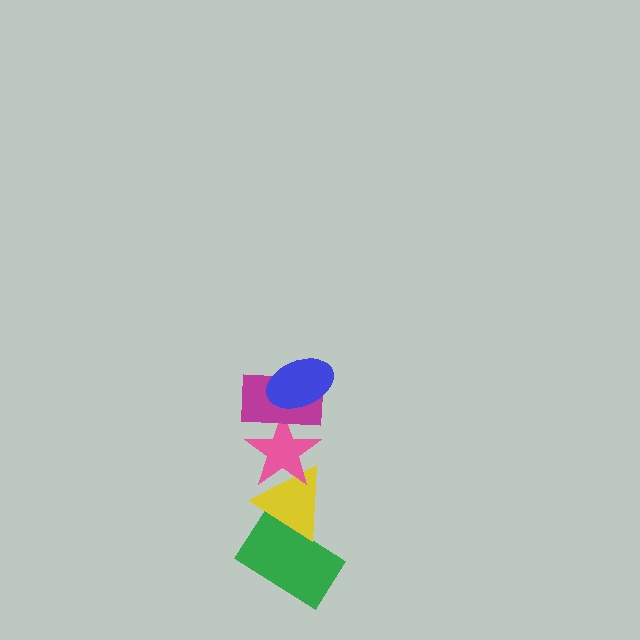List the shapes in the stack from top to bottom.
From top to bottom: the blue ellipse, the magenta rectangle, the pink star, the yellow triangle, the green rectangle.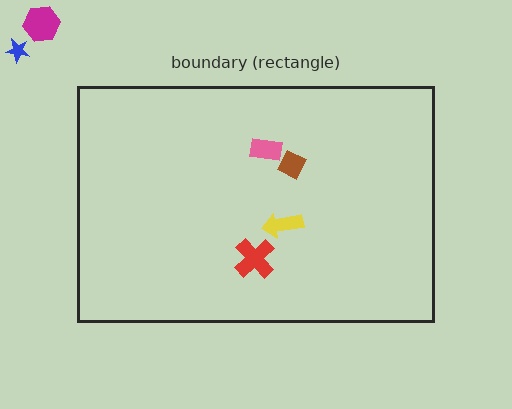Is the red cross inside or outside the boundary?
Inside.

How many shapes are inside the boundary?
4 inside, 2 outside.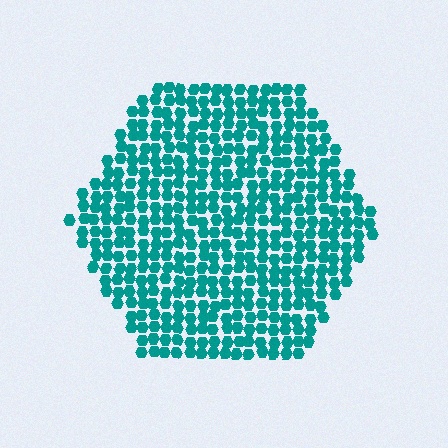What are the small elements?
The small elements are hexagons.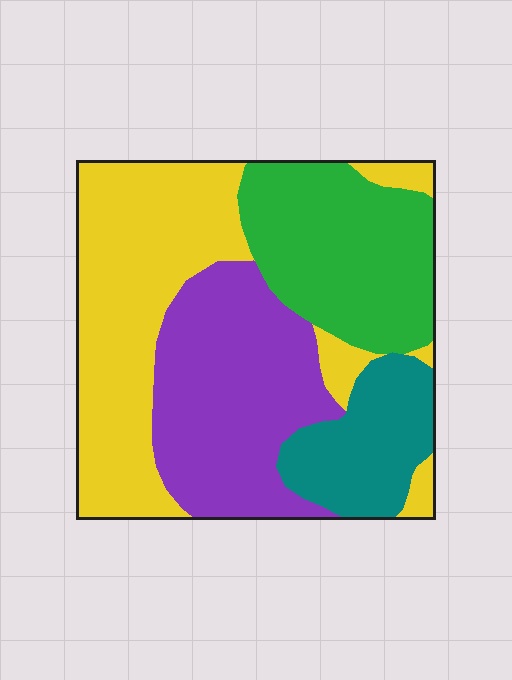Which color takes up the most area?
Yellow, at roughly 35%.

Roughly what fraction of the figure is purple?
Purple covers about 30% of the figure.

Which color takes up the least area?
Teal, at roughly 15%.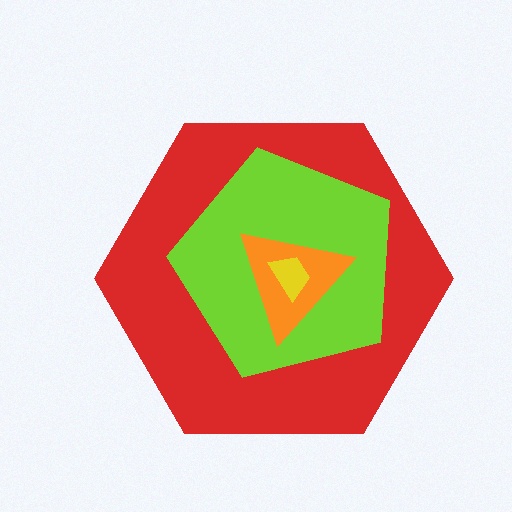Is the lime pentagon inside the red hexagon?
Yes.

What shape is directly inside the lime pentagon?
The orange triangle.